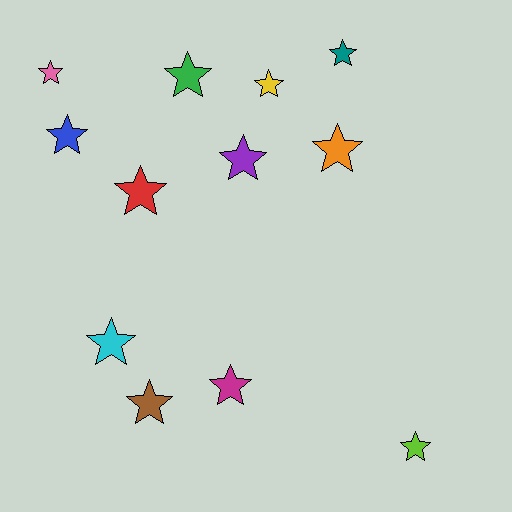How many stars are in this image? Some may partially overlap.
There are 12 stars.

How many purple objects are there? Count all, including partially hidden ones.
There is 1 purple object.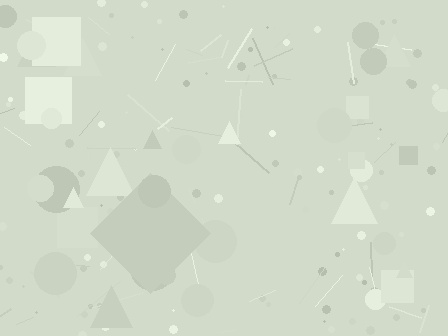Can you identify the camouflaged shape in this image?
The camouflaged shape is a diamond.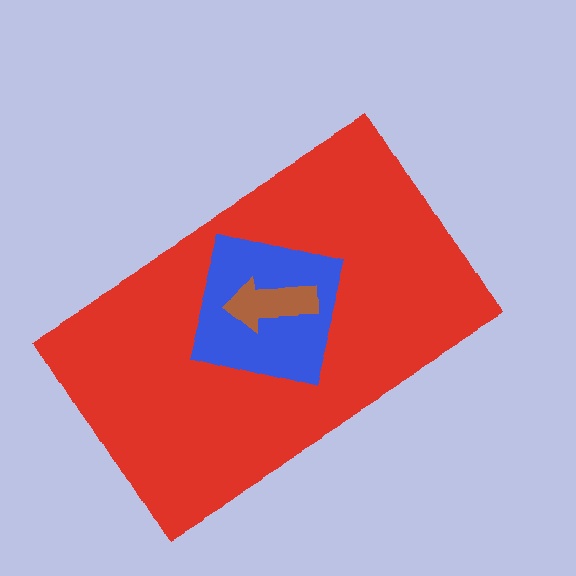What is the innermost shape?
The brown arrow.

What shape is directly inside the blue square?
The brown arrow.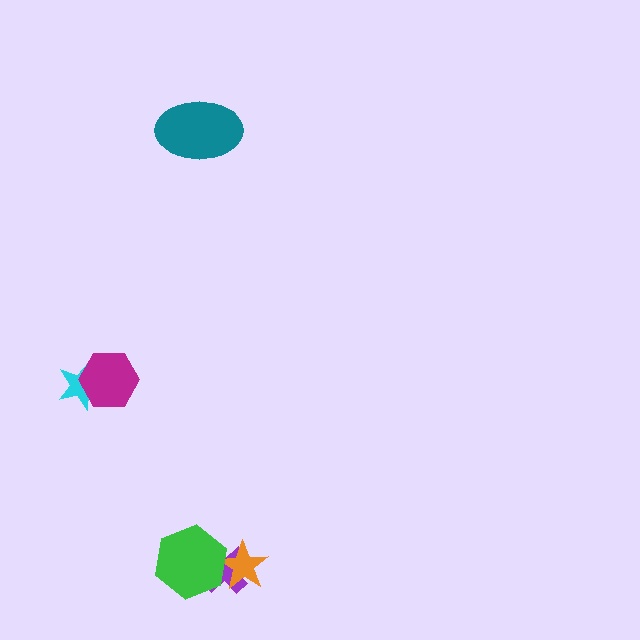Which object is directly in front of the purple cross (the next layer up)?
The orange star is directly in front of the purple cross.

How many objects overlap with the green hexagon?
2 objects overlap with the green hexagon.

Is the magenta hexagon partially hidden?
No, no other shape covers it.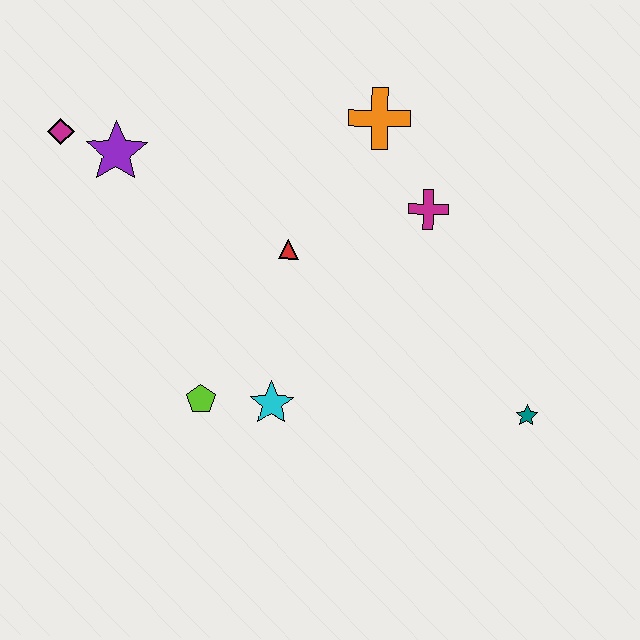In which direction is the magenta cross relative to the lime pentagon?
The magenta cross is to the right of the lime pentagon.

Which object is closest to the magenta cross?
The orange cross is closest to the magenta cross.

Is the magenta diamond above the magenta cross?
Yes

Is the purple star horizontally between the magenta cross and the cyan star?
No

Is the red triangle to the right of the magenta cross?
No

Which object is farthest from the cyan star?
The magenta diamond is farthest from the cyan star.